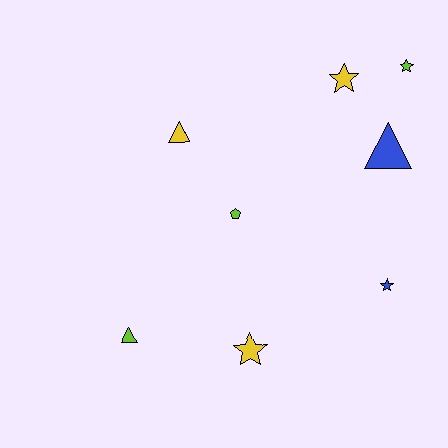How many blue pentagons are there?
There are no blue pentagons.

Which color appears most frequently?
Yellow, with 3 objects.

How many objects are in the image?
There are 8 objects.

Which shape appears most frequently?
Star, with 4 objects.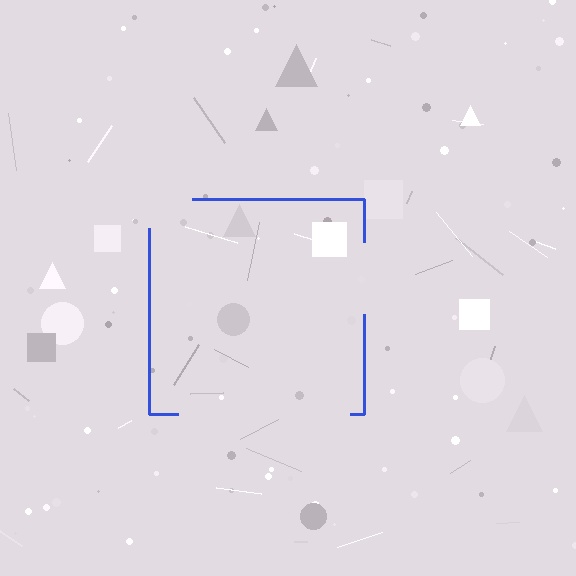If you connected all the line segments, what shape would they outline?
They would outline a square.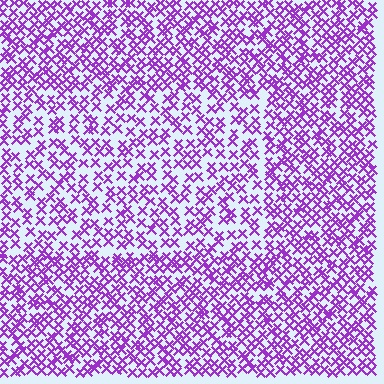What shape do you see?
I see a rectangle.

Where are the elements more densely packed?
The elements are more densely packed outside the rectangle boundary.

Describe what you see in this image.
The image contains small purple elements arranged at two different densities. A rectangle-shaped region is visible where the elements are less densely packed than the surrounding area.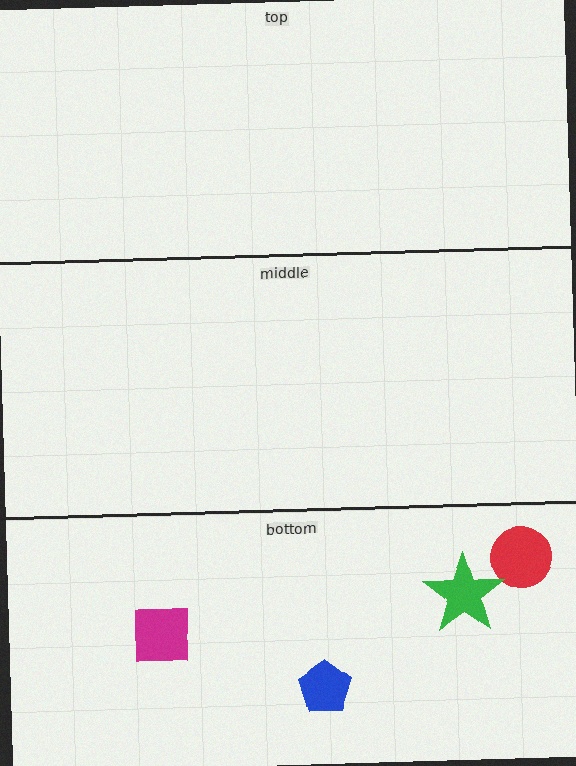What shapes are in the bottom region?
The magenta square, the red circle, the green star, the blue pentagon.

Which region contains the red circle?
The bottom region.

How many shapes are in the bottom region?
4.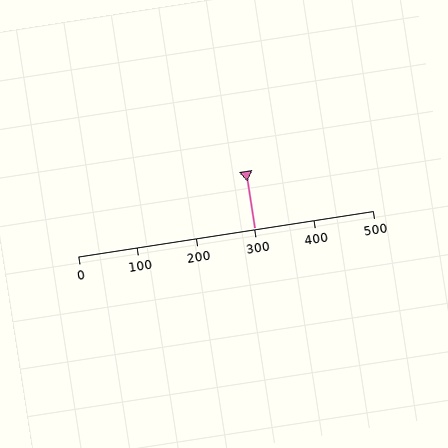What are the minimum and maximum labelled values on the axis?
The axis runs from 0 to 500.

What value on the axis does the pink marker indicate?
The marker indicates approximately 300.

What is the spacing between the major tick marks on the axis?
The major ticks are spaced 100 apart.